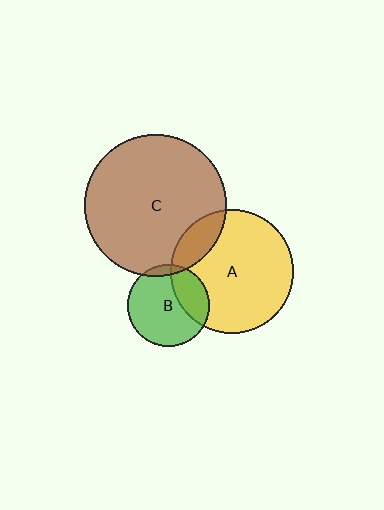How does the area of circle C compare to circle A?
Approximately 1.3 times.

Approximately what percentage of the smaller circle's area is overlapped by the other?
Approximately 5%.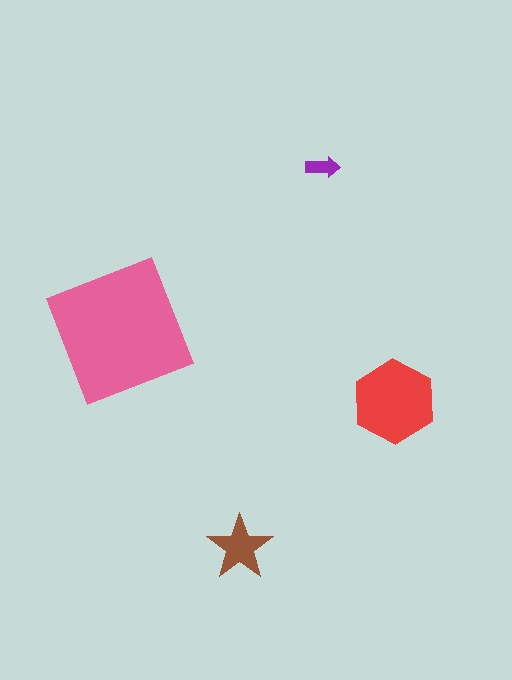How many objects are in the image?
There are 4 objects in the image.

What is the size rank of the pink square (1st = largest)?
1st.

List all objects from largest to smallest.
The pink square, the red hexagon, the brown star, the purple arrow.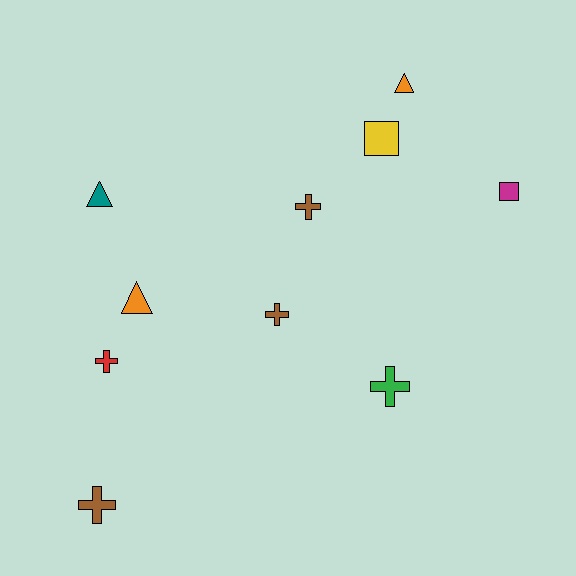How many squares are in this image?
There are 2 squares.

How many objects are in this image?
There are 10 objects.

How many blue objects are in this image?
There are no blue objects.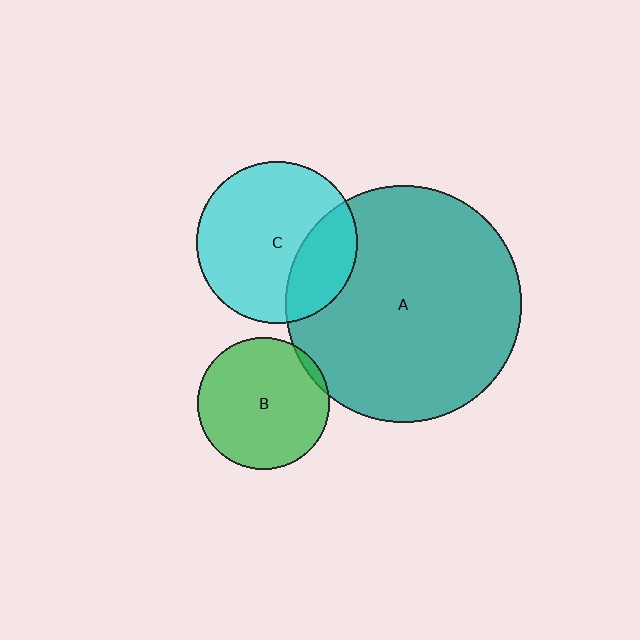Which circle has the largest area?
Circle A (teal).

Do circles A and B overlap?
Yes.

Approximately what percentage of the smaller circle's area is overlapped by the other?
Approximately 5%.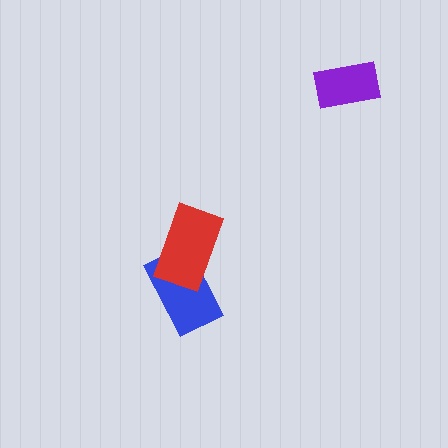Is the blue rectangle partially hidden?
Yes, it is partially covered by another shape.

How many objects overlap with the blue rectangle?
1 object overlaps with the blue rectangle.